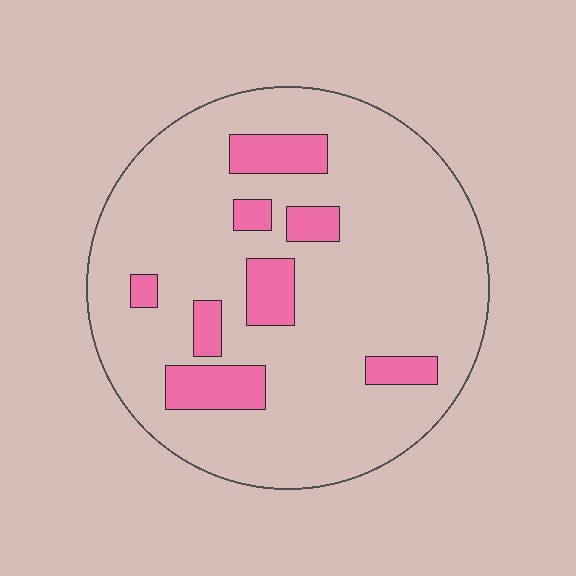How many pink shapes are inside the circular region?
8.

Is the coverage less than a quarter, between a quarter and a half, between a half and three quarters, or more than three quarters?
Less than a quarter.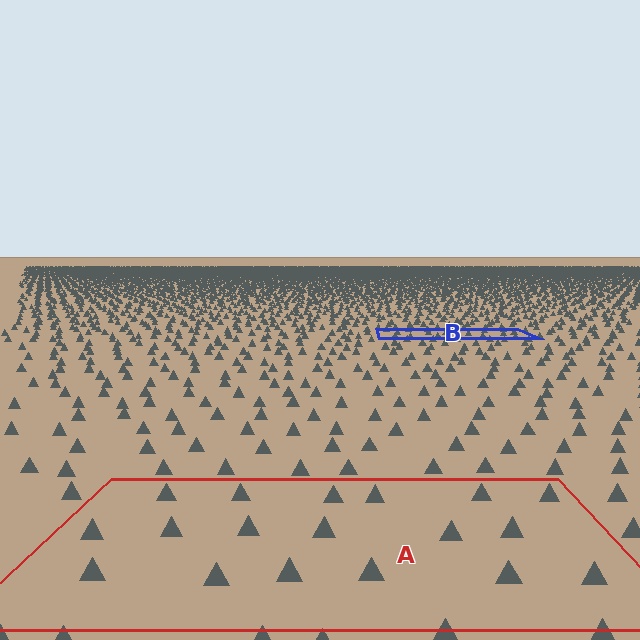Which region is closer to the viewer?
Region A is closer. The texture elements there are larger and more spread out.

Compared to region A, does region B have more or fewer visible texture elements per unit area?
Region B has more texture elements per unit area — they are packed more densely because it is farther away.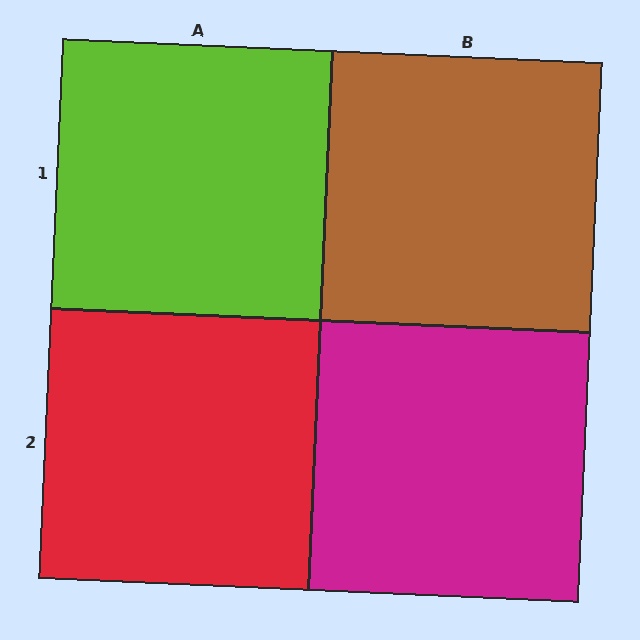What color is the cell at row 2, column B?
Magenta.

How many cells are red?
1 cell is red.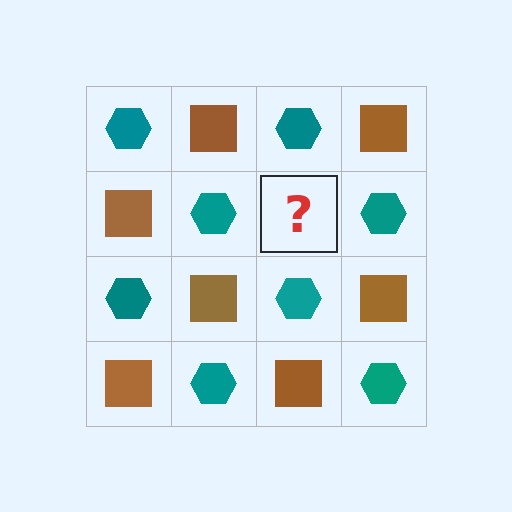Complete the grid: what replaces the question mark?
The question mark should be replaced with a brown square.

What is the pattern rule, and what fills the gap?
The rule is that it alternates teal hexagon and brown square in a checkerboard pattern. The gap should be filled with a brown square.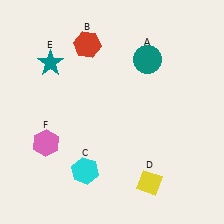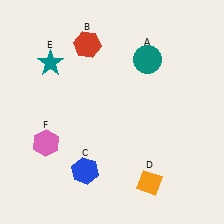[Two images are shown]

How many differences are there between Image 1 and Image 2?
There are 2 differences between the two images.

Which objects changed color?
C changed from cyan to blue. D changed from yellow to orange.